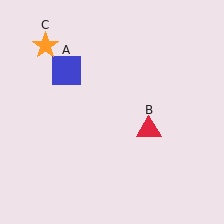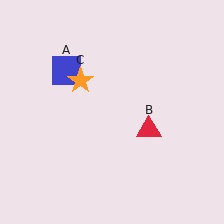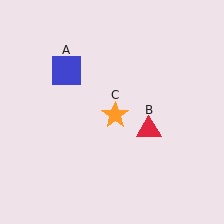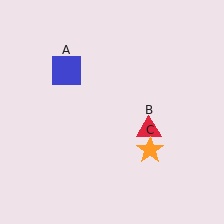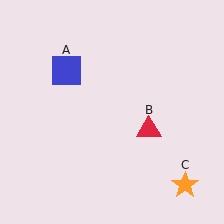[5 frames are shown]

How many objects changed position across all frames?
1 object changed position: orange star (object C).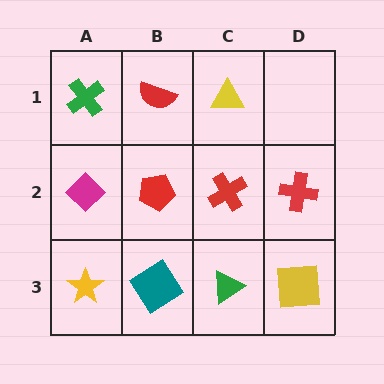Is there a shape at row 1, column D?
No, that cell is empty.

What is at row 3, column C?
A green triangle.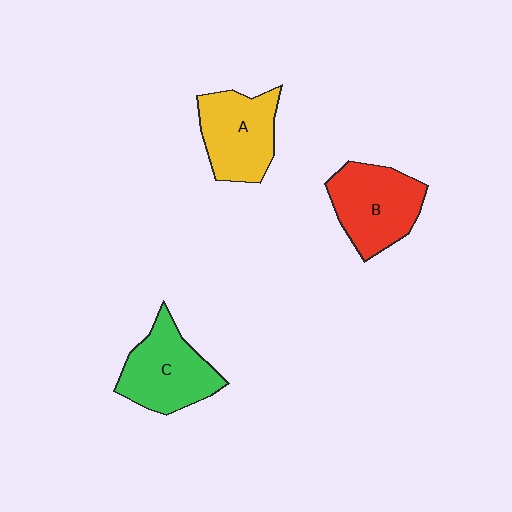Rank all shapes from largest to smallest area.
From largest to smallest: B (red), C (green), A (yellow).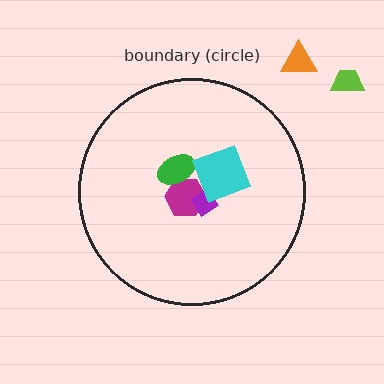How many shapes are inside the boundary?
4 inside, 2 outside.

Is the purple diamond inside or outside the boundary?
Inside.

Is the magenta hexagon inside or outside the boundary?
Inside.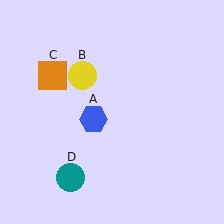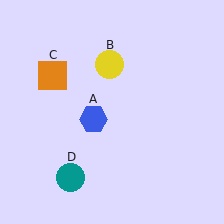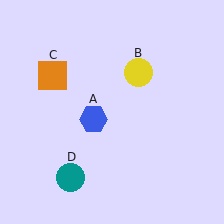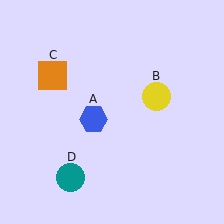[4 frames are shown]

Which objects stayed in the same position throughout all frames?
Blue hexagon (object A) and orange square (object C) and teal circle (object D) remained stationary.